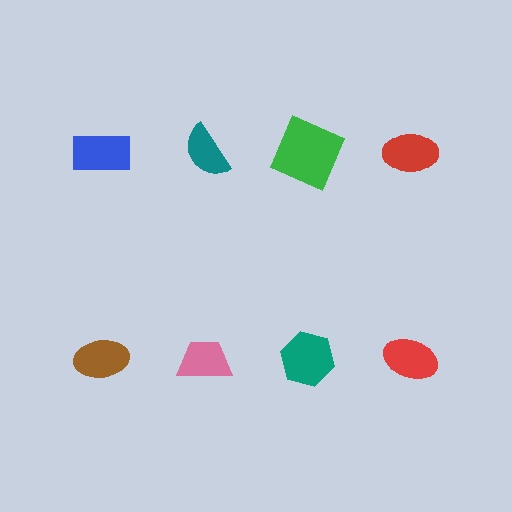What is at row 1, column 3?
A green square.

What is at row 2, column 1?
A brown ellipse.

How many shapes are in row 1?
4 shapes.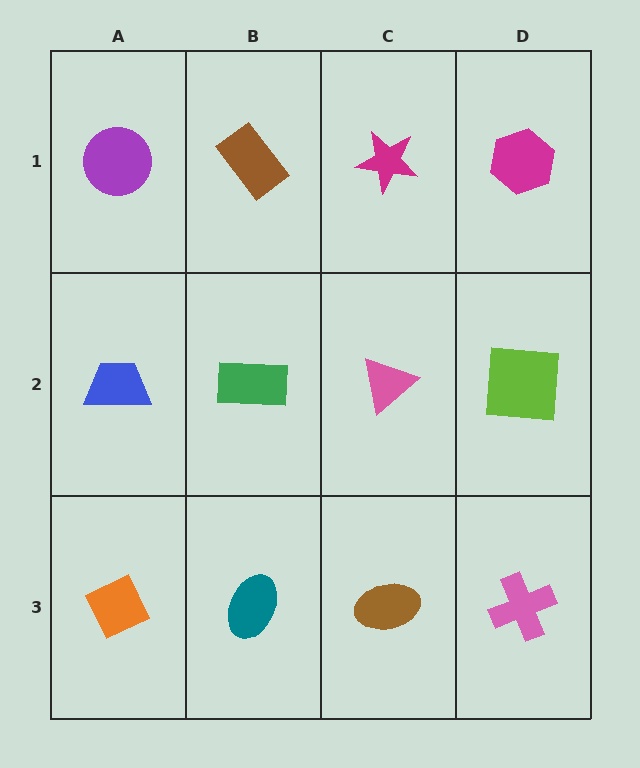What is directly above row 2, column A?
A purple circle.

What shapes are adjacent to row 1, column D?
A lime square (row 2, column D), a magenta star (row 1, column C).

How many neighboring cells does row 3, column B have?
3.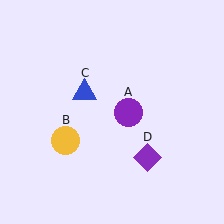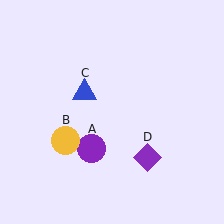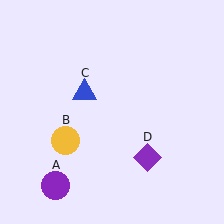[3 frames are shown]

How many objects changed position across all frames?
1 object changed position: purple circle (object A).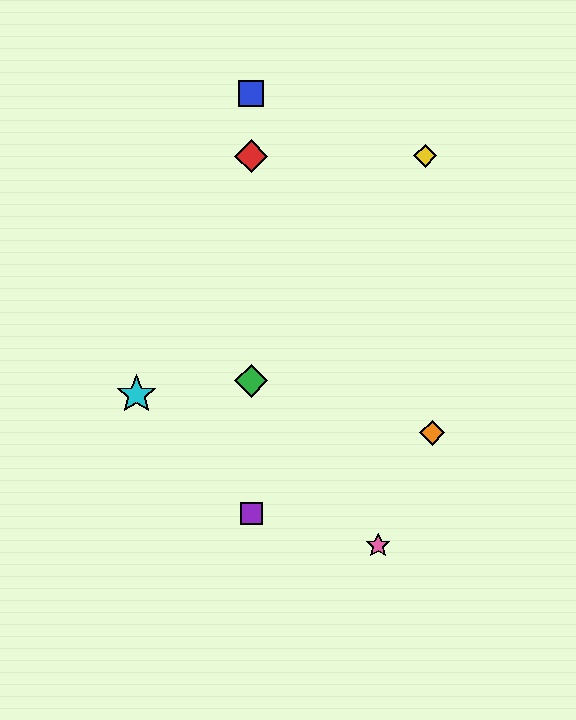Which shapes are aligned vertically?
The red diamond, the blue square, the green diamond, the purple square are aligned vertically.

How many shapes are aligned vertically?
4 shapes (the red diamond, the blue square, the green diamond, the purple square) are aligned vertically.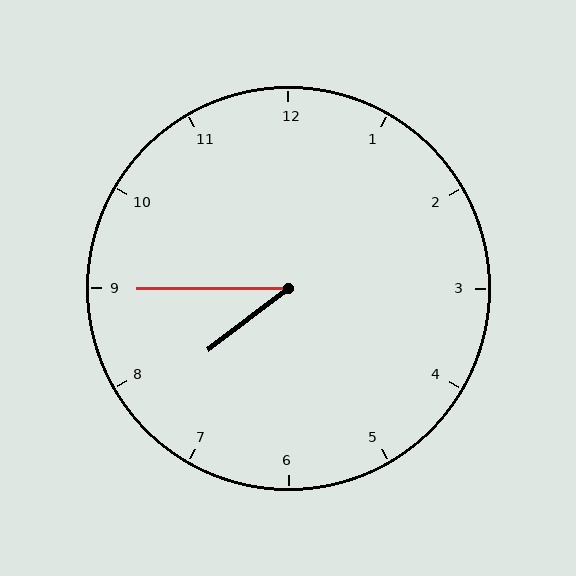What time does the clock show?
7:45.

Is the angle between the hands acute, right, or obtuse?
It is acute.